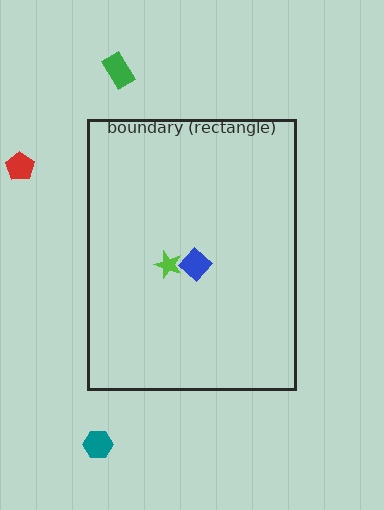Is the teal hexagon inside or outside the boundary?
Outside.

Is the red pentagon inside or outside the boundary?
Outside.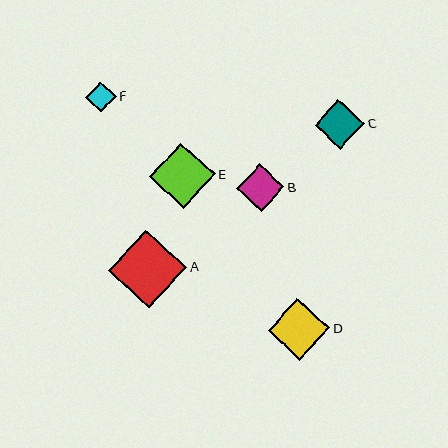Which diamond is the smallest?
Diamond F is the smallest with a size of approximately 30 pixels.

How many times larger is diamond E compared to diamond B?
Diamond E is approximately 1.4 times the size of diamond B.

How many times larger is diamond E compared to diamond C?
Diamond E is approximately 1.3 times the size of diamond C.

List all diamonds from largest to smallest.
From largest to smallest: A, E, D, C, B, F.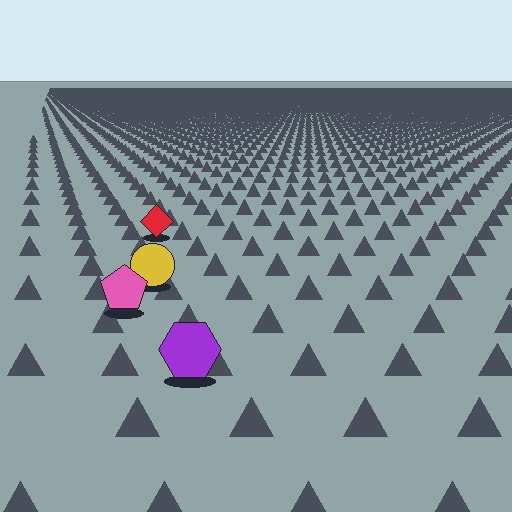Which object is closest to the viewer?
The purple hexagon is closest. The texture marks near it are larger and more spread out.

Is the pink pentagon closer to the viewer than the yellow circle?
Yes. The pink pentagon is closer — you can tell from the texture gradient: the ground texture is coarser near it.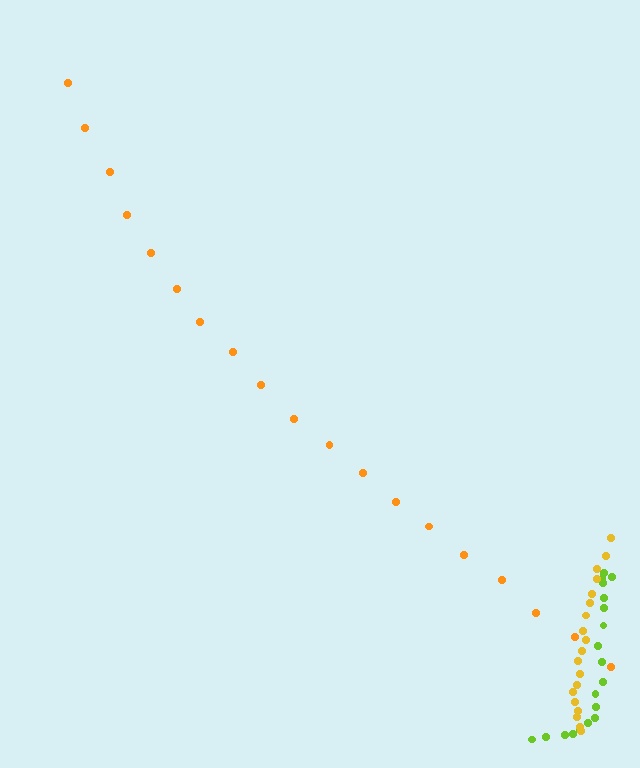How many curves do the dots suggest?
There are 3 distinct paths.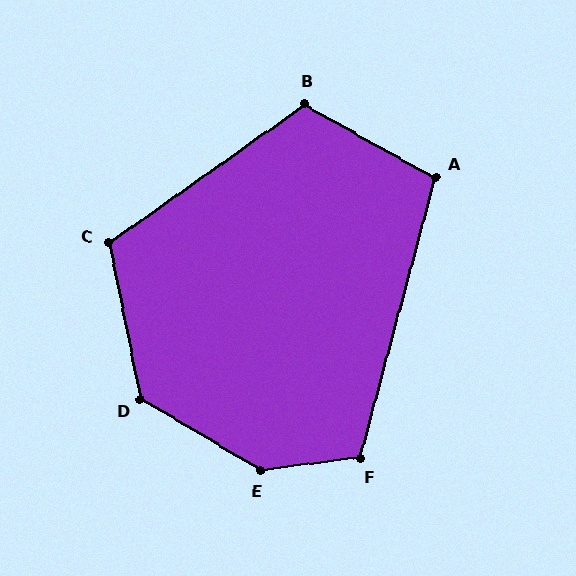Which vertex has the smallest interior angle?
A, at approximately 104 degrees.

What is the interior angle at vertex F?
Approximately 112 degrees (obtuse).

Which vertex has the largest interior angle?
E, at approximately 142 degrees.